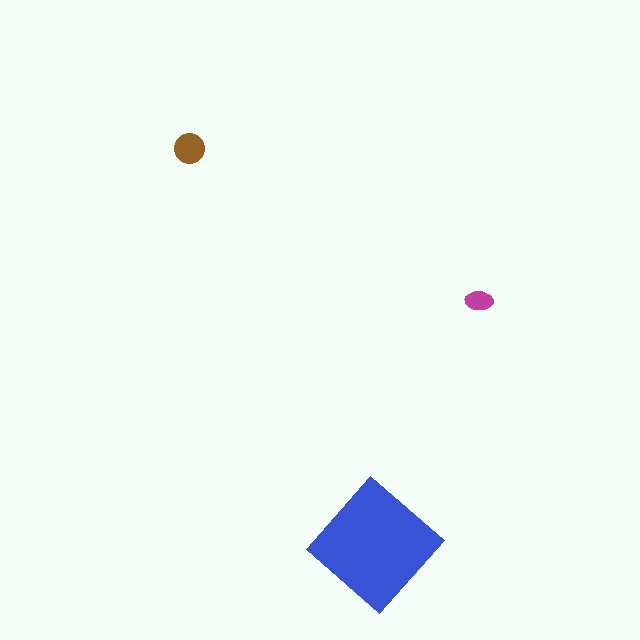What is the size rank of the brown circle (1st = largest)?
2nd.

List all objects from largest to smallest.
The blue diamond, the brown circle, the magenta ellipse.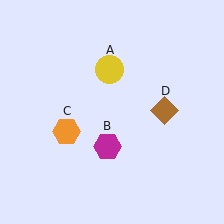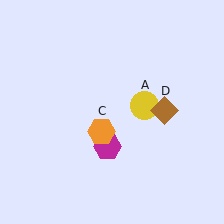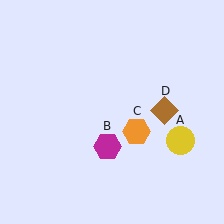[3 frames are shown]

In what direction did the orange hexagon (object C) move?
The orange hexagon (object C) moved right.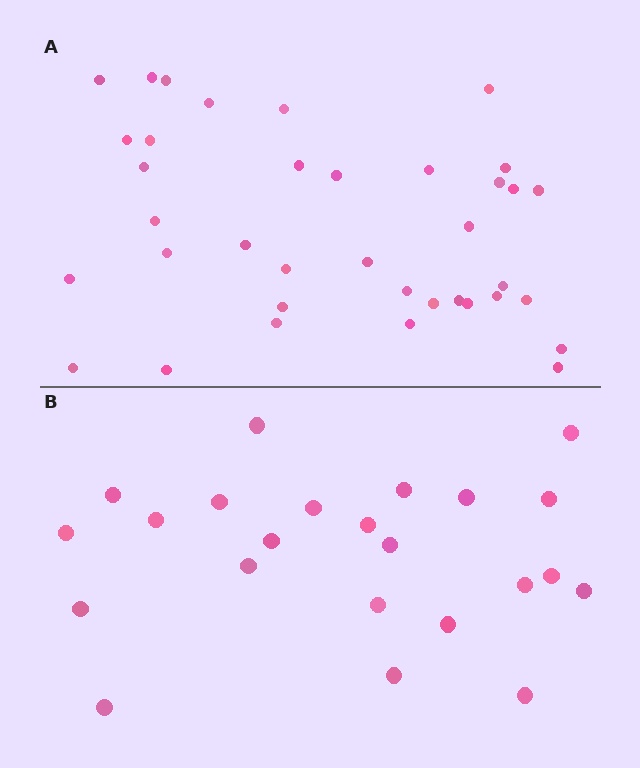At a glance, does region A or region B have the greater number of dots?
Region A (the top region) has more dots.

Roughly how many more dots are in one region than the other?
Region A has approximately 15 more dots than region B.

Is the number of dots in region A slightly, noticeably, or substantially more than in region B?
Region A has substantially more. The ratio is roughly 1.6 to 1.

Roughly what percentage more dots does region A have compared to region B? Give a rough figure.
About 60% more.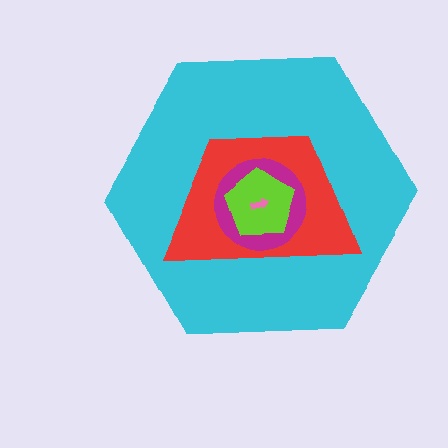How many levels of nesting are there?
5.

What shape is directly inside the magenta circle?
The lime pentagon.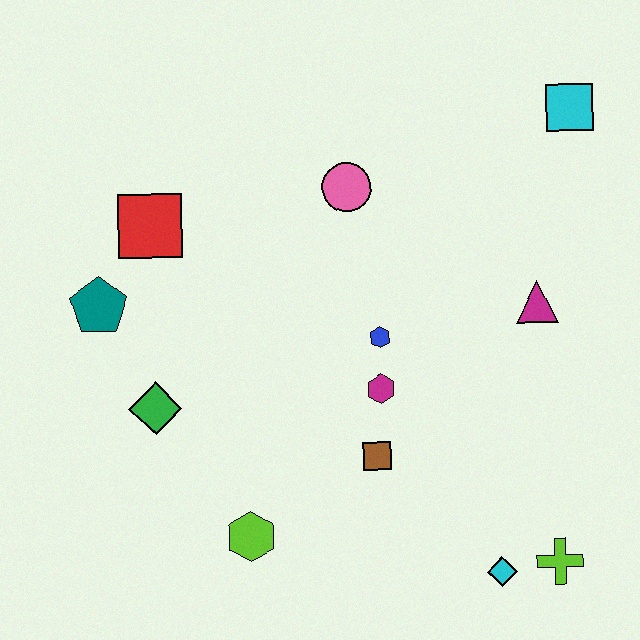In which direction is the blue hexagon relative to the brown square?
The blue hexagon is above the brown square.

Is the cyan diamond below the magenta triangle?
Yes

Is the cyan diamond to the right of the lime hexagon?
Yes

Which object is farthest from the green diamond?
The cyan square is farthest from the green diamond.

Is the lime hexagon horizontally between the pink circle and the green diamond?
Yes